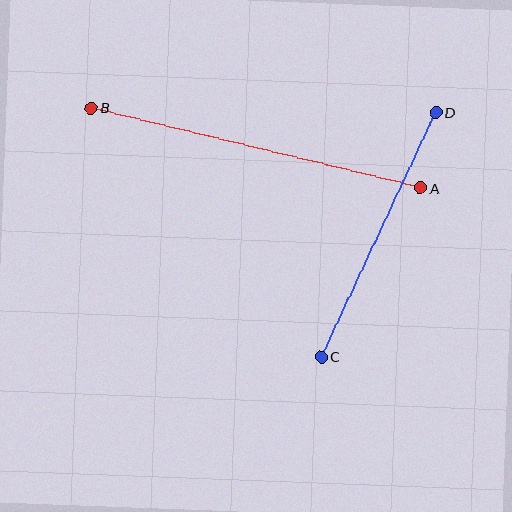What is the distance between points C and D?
The distance is approximately 269 pixels.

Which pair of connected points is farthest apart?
Points A and B are farthest apart.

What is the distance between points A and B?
The distance is approximately 339 pixels.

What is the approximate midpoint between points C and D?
The midpoint is at approximately (379, 235) pixels.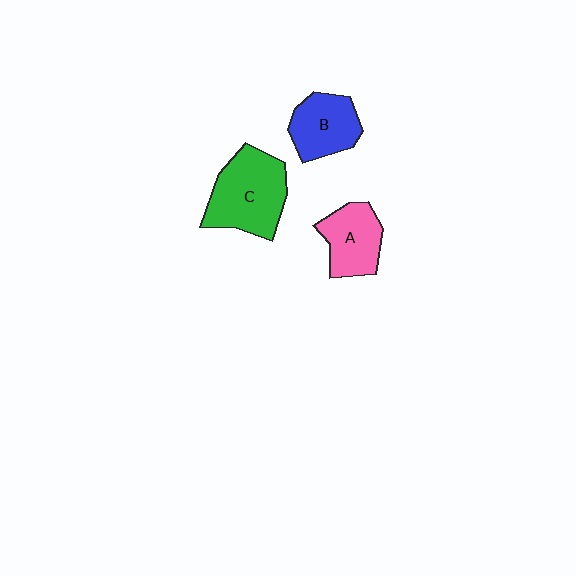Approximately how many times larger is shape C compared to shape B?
Approximately 1.5 times.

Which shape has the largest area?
Shape C (green).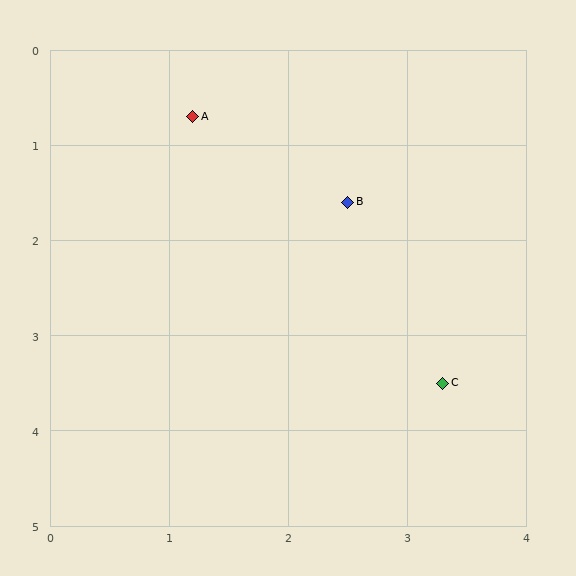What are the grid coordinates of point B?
Point B is at approximately (2.5, 1.6).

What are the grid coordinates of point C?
Point C is at approximately (3.3, 3.5).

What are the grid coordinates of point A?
Point A is at approximately (1.2, 0.7).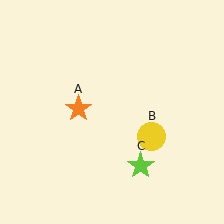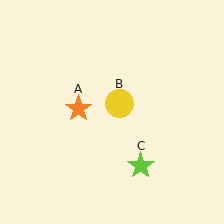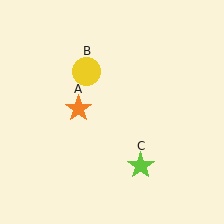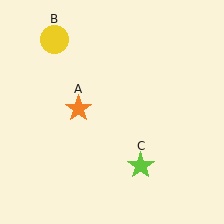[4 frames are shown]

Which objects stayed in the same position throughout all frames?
Orange star (object A) and lime star (object C) remained stationary.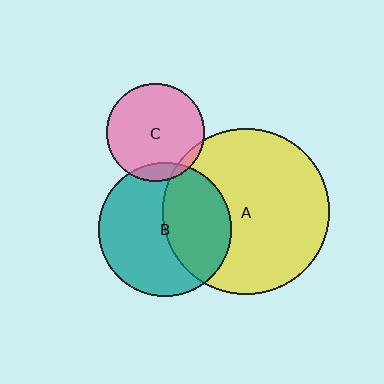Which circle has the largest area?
Circle A (yellow).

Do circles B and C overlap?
Yes.